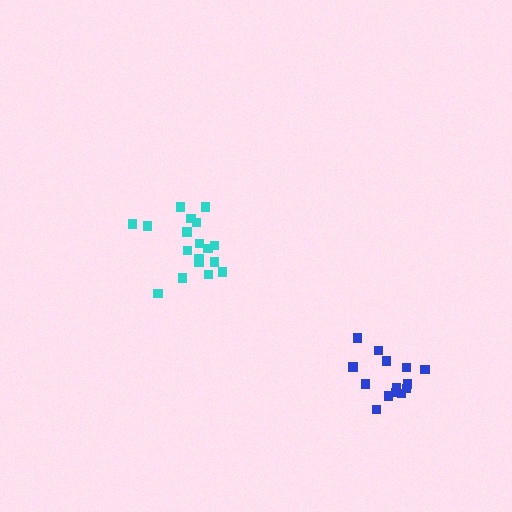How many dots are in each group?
Group 1: 18 dots, Group 2: 14 dots (32 total).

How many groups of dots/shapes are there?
There are 2 groups.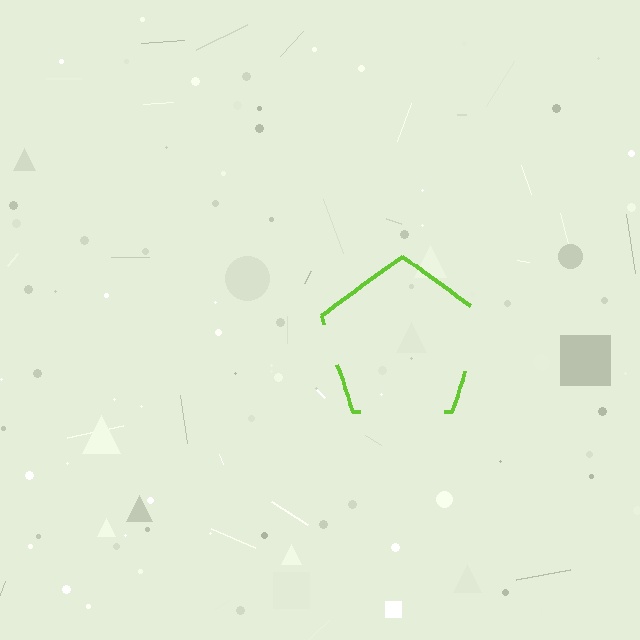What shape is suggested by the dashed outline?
The dashed outline suggests a pentagon.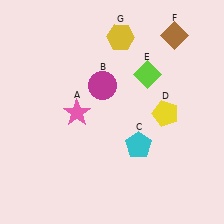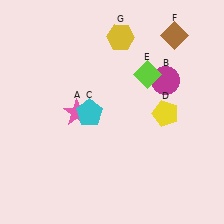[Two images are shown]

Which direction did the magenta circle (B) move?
The magenta circle (B) moved right.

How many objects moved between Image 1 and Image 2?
2 objects moved between the two images.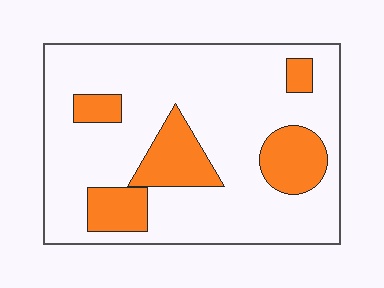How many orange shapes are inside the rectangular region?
5.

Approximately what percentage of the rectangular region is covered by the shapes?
Approximately 20%.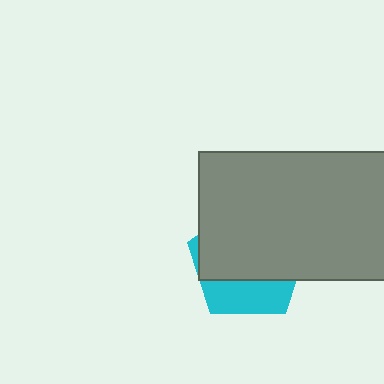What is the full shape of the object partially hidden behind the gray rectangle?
The partially hidden object is a cyan pentagon.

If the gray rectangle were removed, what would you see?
You would see the complete cyan pentagon.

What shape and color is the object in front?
The object in front is a gray rectangle.